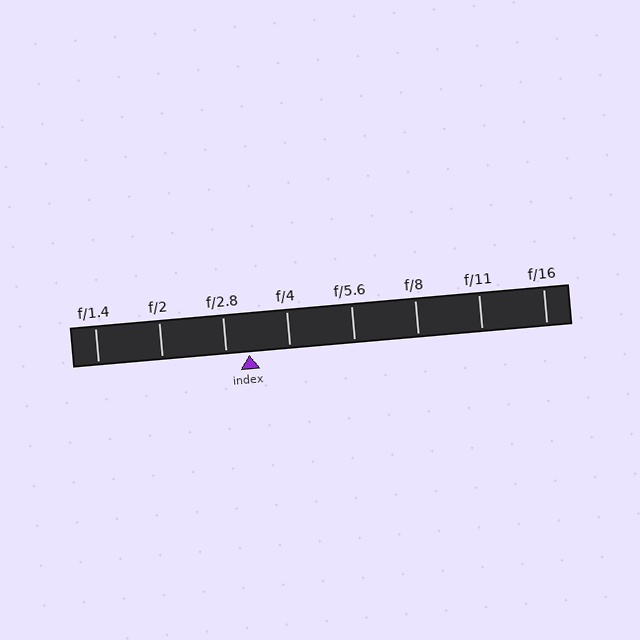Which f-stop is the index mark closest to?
The index mark is closest to f/2.8.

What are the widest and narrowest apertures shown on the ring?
The widest aperture shown is f/1.4 and the narrowest is f/16.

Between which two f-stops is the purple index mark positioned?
The index mark is between f/2.8 and f/4.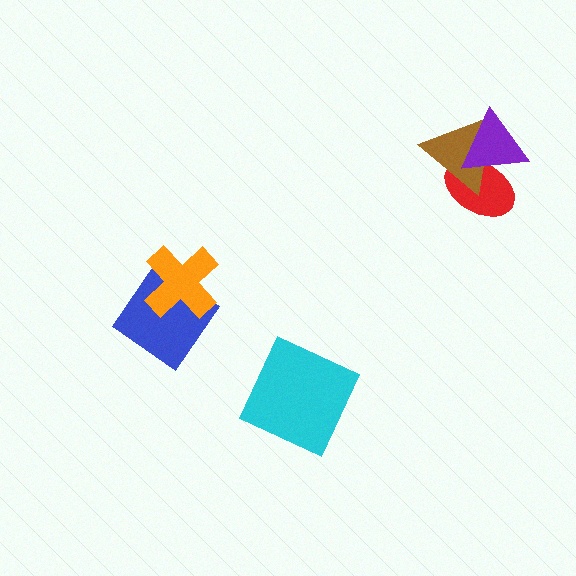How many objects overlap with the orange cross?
1 object overlaps with the orange cross.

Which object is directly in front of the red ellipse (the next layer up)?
The brown triangle is directly in front of the red ellipse.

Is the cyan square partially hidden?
No, no other shape covers it.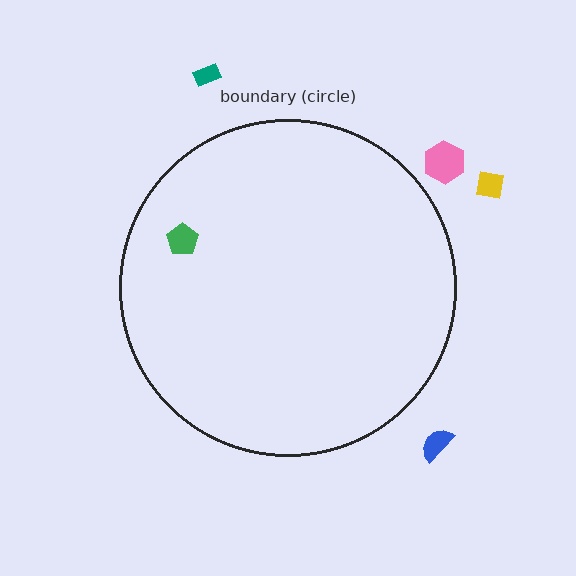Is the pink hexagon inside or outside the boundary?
Outside.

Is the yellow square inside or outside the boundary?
Outside.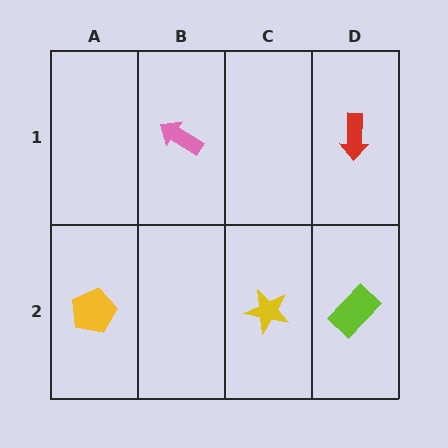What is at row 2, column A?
A yellow pentagon.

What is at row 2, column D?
A lime rectangle.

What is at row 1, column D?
A red arrow.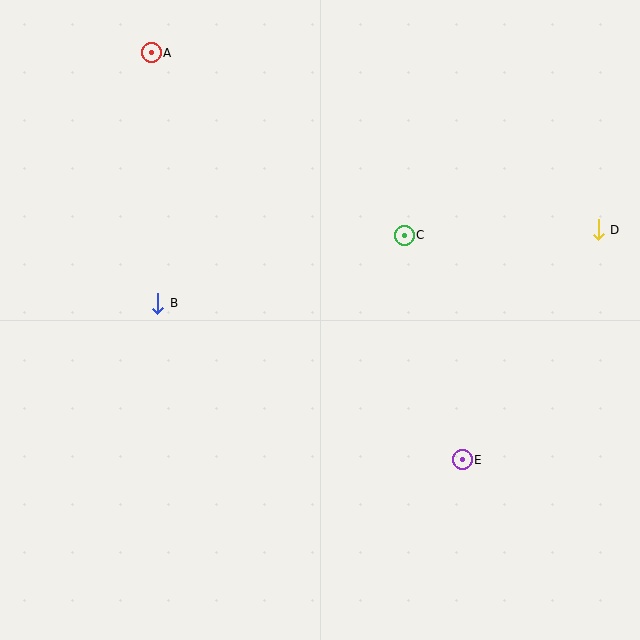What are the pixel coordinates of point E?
Point E is at (462, 460).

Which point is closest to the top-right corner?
Point D is closest to the top-right corner.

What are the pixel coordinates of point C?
Point C is at (404, 235).